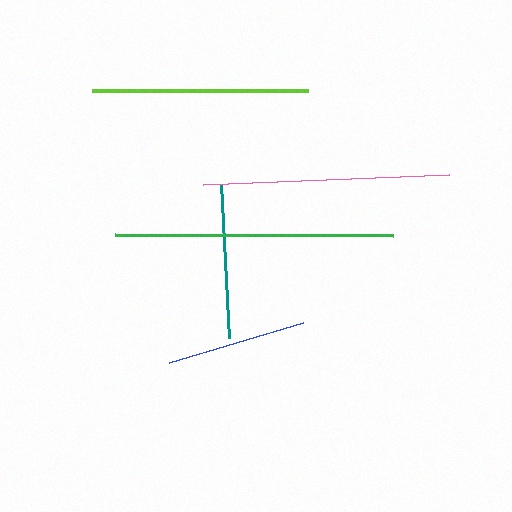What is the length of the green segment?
The green segment is approximately 279 pixels long.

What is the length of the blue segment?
The blue segment is approximately 140 pixels long.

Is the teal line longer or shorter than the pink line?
The pink line is longer than the teal line.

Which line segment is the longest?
The green line is the longest at approximately 279 pixels.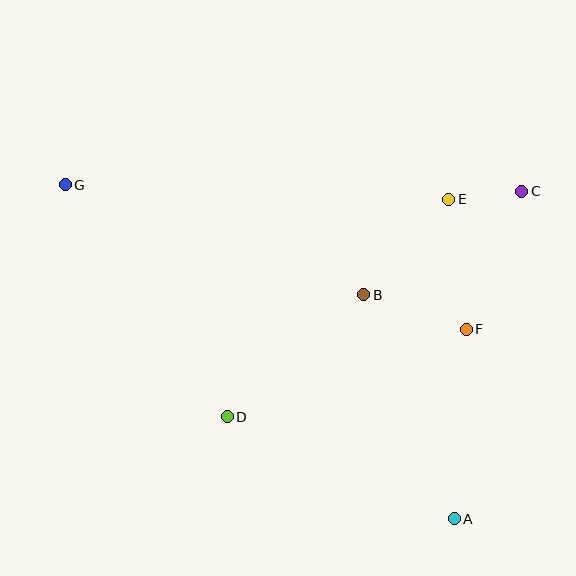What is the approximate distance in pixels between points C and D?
The distance between C and D is approximately 371 pixels.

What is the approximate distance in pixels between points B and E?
The distance between B and E is approximately 128 pixels.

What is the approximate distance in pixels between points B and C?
The distance between B and C is approximately 189 pixels.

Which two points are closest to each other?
Points C and E are closest to each other.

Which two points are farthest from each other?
Points A and G are farthest from each other.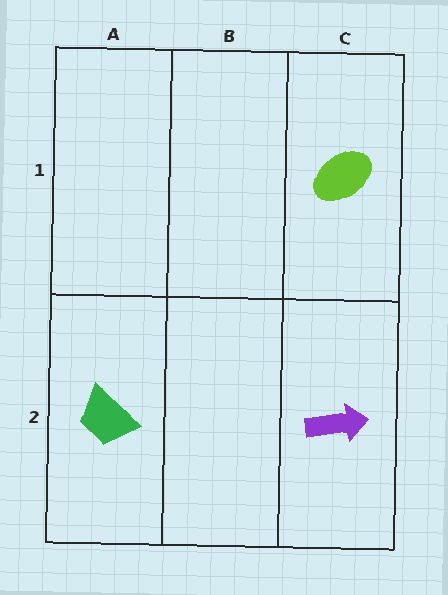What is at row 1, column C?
A lime ellipse.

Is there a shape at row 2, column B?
No, that cell is empty.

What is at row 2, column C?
A purple arrow.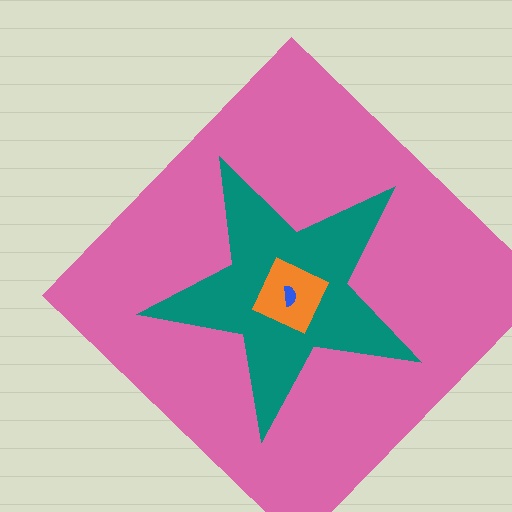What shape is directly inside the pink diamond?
The teal star.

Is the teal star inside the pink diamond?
Yes.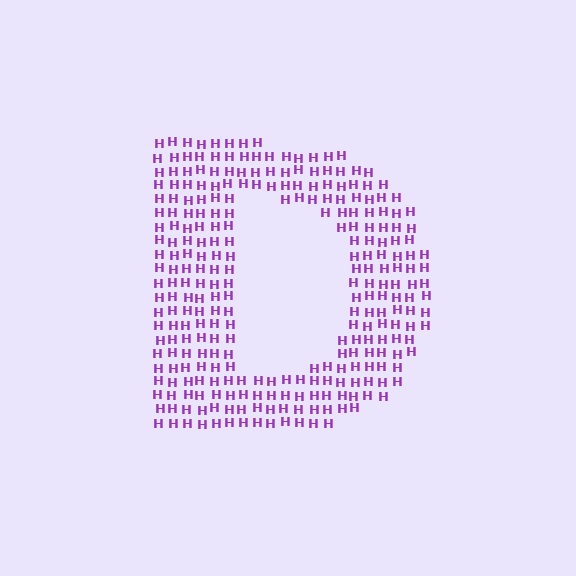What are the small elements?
The small elements are letter H's.